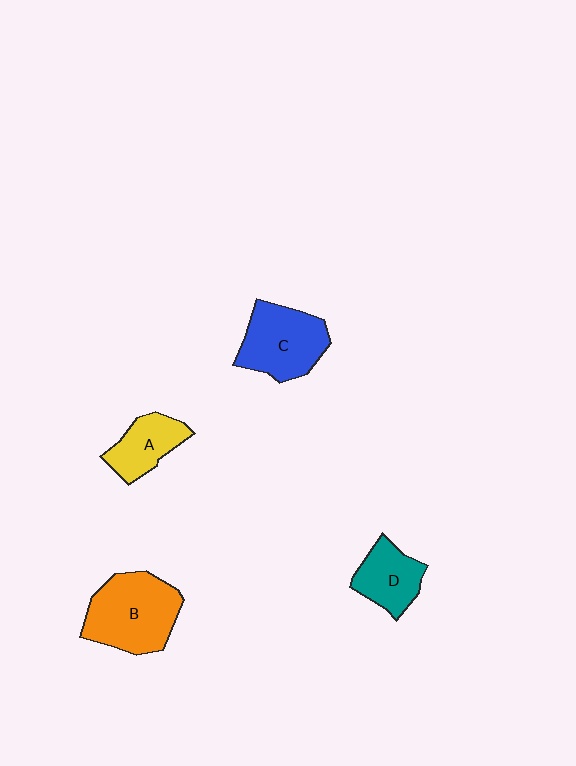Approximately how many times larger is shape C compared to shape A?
Approximately 1.6 times.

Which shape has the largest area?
Shape B (orange).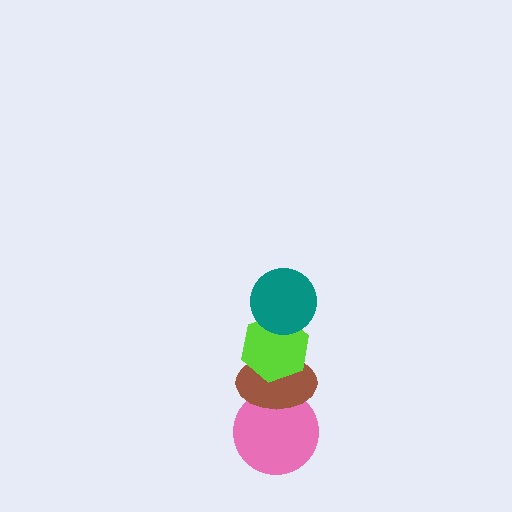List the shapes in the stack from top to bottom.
From top to bottom: the teal circle, the lime hexagon, the brown ellipse, the pink circle.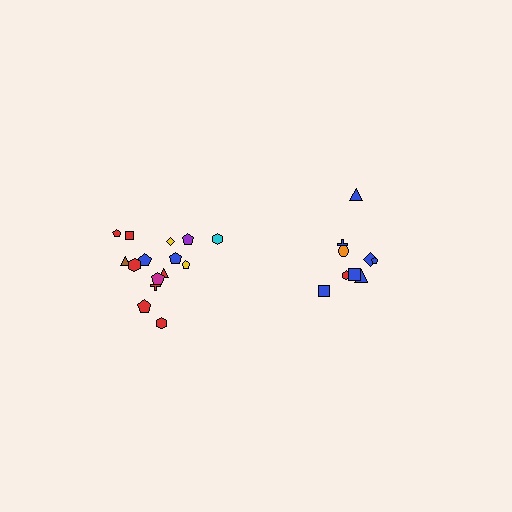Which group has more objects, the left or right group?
The left group.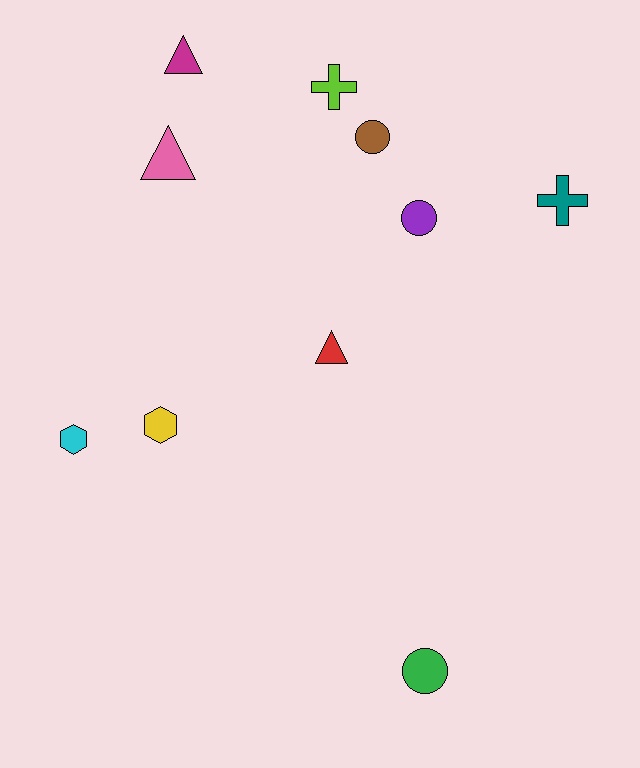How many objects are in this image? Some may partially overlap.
There are 10 objects.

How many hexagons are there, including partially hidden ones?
There are 2 hexagons.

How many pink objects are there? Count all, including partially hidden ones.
There is 1 pink object.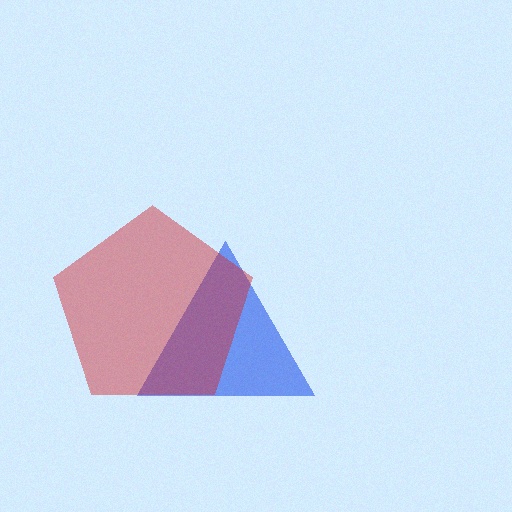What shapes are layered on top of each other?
The layered shapes are: a blue triangle, a red pentagon.